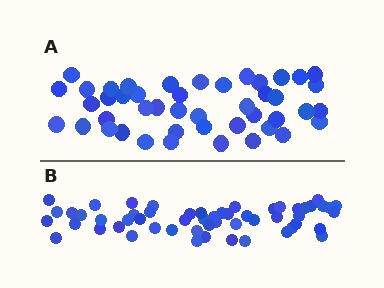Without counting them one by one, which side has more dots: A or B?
Region B (the bottom region) has more dots.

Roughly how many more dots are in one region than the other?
Region B has roughly 10 or so more dots than region A.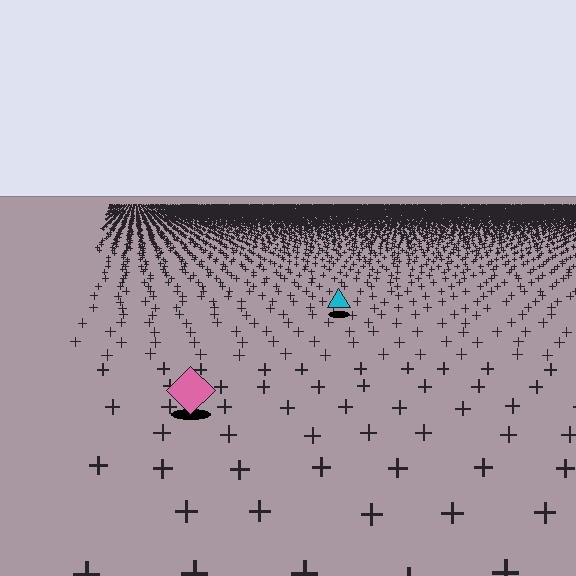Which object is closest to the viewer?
The pink diamond is closest. The texture marks near it are larger and more spread out.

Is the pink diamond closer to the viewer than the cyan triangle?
Yes. The pink diamond is closer — you can tell from the texture gradient: the ground texture is coarser near it.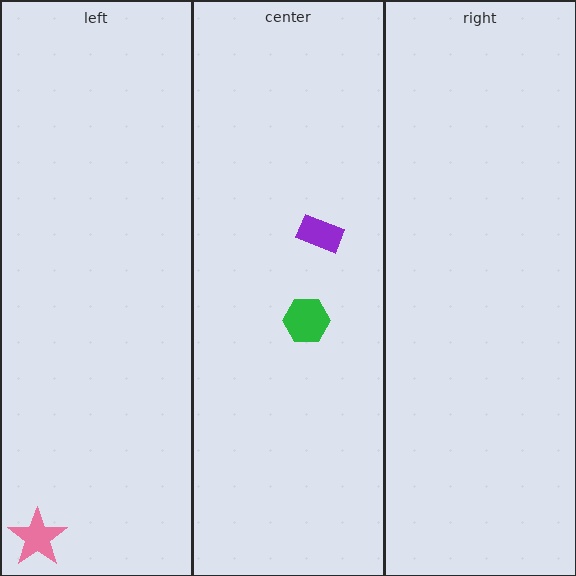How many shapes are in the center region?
2.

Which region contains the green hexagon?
The center region.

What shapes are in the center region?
The purple rectangle, the green hexagon.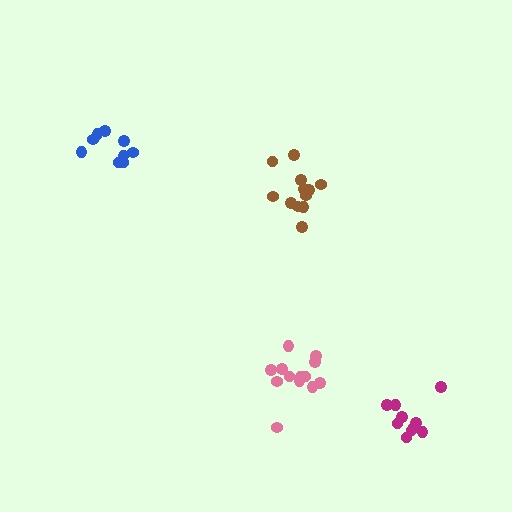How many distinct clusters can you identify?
There are 4 distinct clusters.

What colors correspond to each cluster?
The clusters are colored: magenta, brown, pink, blue.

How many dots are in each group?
Group 1: 11 dots, Group 2: 12 dots, Group 3: 14 dots, Group 4: 9 dots (46 total).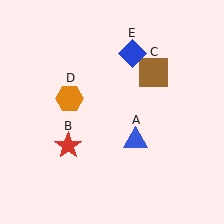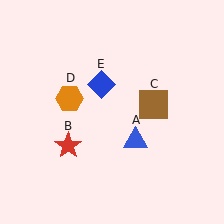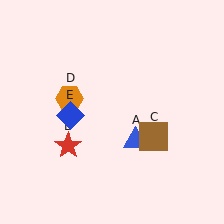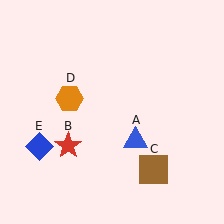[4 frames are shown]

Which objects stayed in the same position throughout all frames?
Blue triangle (object A) and red star (object B) and orange hexagon (object D) remained stationary.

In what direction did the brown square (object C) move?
The brown square (object C) moved down.